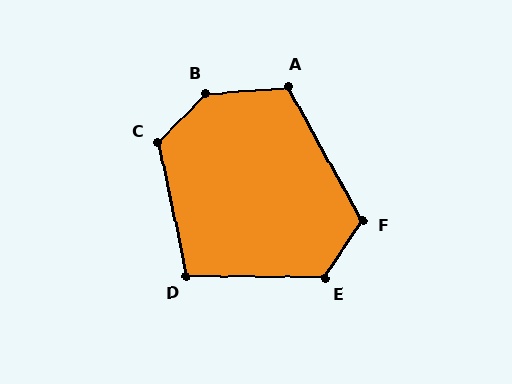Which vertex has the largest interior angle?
B, at approximately 140 degrees.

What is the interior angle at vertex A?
Approximately 114 degrees (obtuse).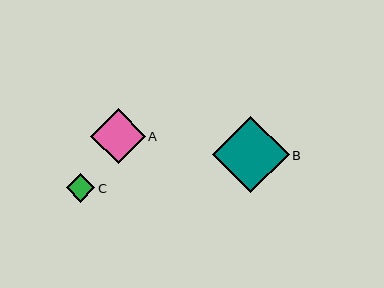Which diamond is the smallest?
Diamond C is the smallest with a size of approximately 28 pixels.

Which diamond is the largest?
Diamond B is the largest with a size of approximately 76 pixels.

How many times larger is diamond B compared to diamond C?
Diamond B is approximately 2.7 times the size of diamond C.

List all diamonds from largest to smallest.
From largest to smallest: B, A, C.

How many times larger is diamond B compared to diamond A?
Diamond B is approximately 1.4 times the size of diamond A.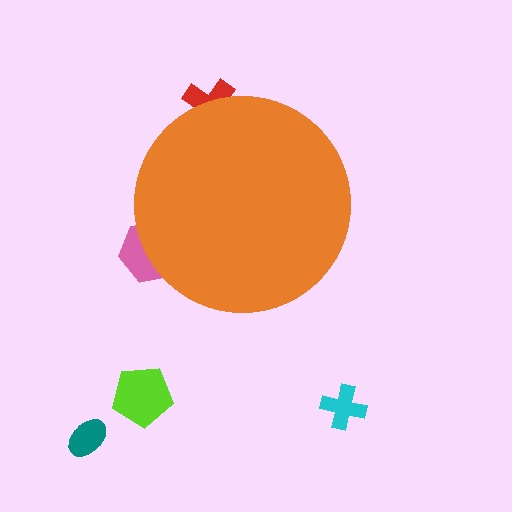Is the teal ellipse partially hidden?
No, the teal ellipse is fully visible.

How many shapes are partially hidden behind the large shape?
2 shapes are partially hidden.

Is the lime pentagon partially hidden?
No, the lime pentagon is fully visible.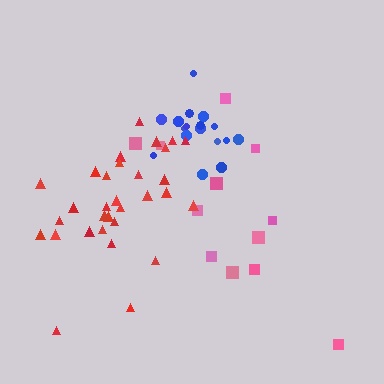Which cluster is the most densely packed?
Blue.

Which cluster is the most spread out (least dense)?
Pink.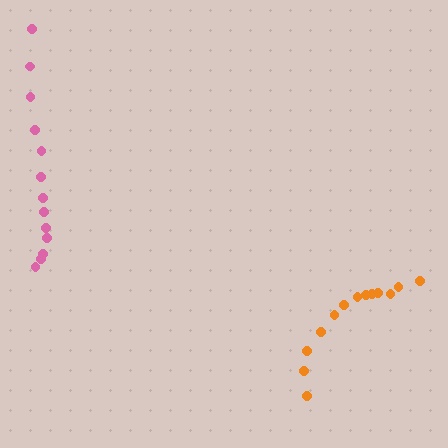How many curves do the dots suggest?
There are 2 distinct paths.